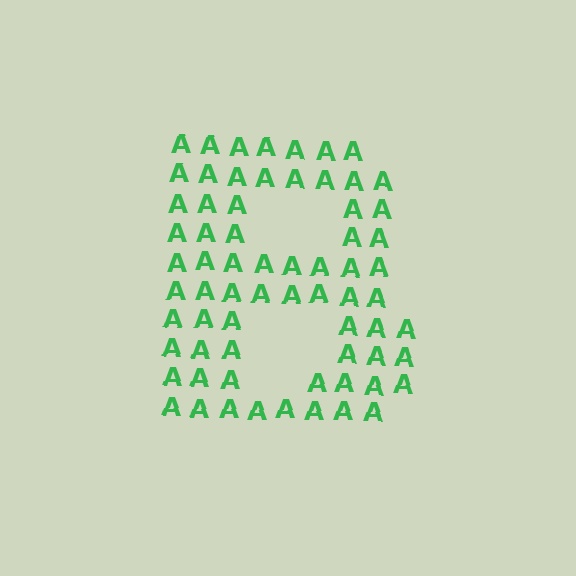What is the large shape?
The large shape is the letter B.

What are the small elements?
The small elements are letter A's.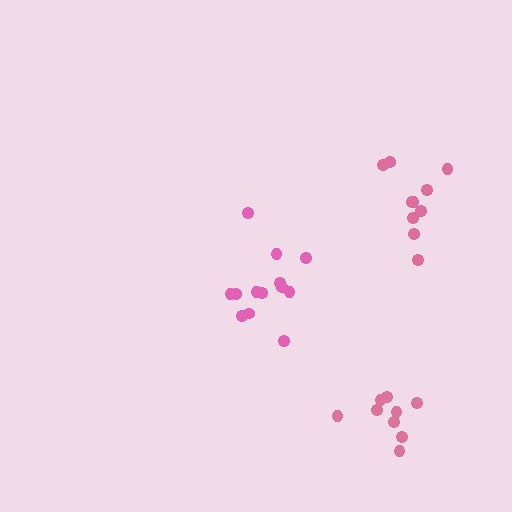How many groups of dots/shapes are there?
There are 3 groups.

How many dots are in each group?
Group 1: 9 dots, Group 2: 13 dots, Group 3: 10 dots (32 total).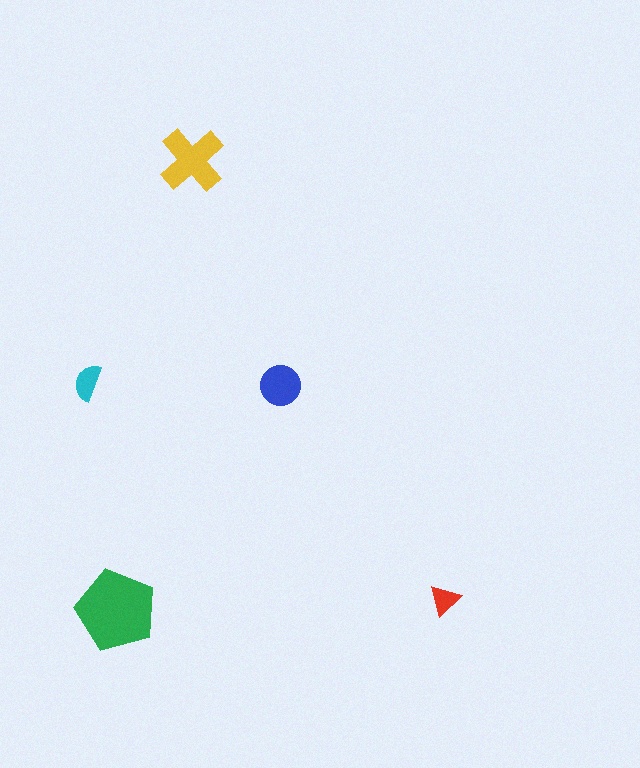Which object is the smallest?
The red triangle.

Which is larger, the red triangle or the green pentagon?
The green pentagon.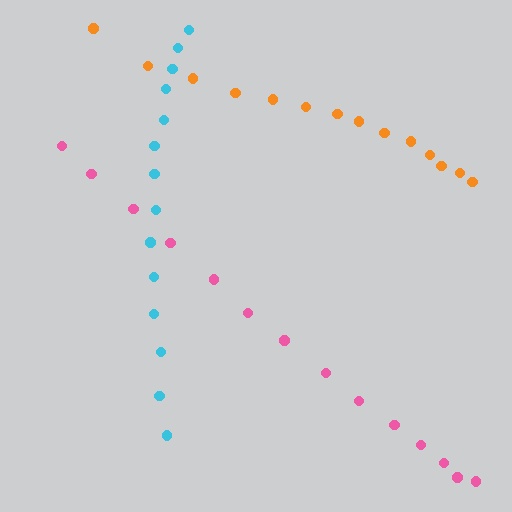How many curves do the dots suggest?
There are 3 distinct paths.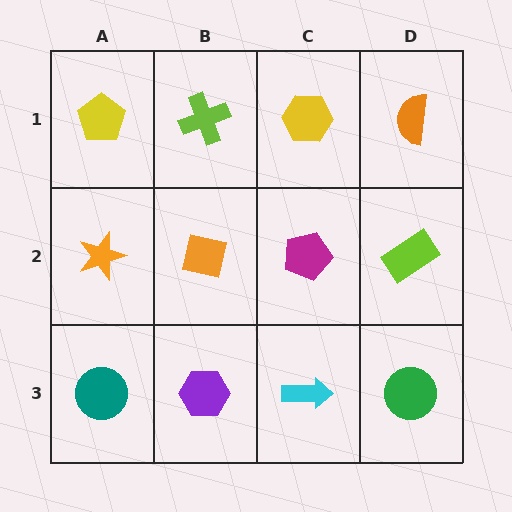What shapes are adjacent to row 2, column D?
An orange semicircle (row 1, column D), a green circle (row 3, column D), a magenta pentagon (row 2, column C).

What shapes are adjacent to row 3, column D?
A lime rectangle (row 2, column D), a cyan arrow (row 3, column C).